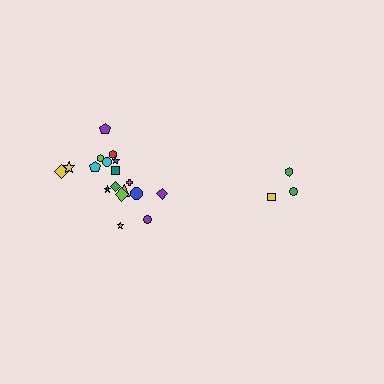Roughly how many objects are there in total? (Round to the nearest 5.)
Roughly 20 objects in total.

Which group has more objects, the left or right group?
The left group.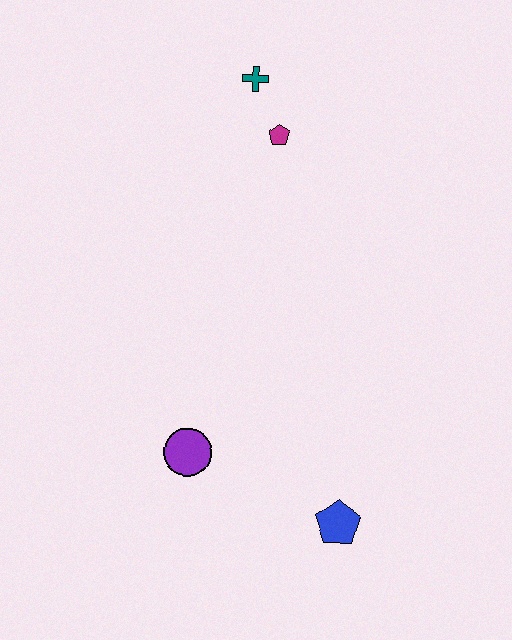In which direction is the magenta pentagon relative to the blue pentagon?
The magenta pentagon is above the blue pentagon.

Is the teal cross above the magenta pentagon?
Yes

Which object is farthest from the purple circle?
The teal cross is farthest from the purple circle.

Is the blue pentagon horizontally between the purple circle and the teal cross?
No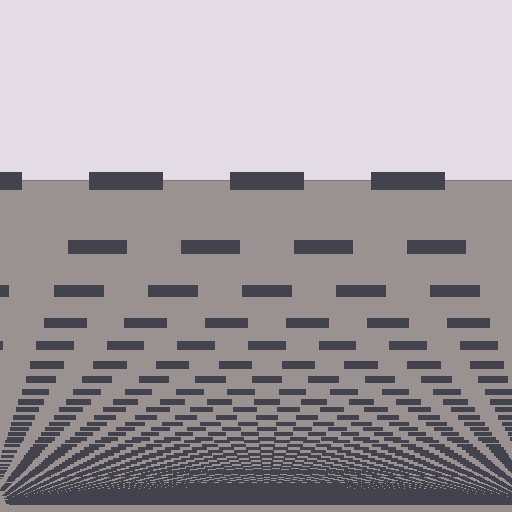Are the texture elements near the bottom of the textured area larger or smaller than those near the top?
Smaller. The gradient is inverted — elements near the bottom are smaller and denser.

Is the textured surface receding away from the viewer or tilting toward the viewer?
The surface appears to tilt toward the viewer. Texture elements get larger and sparser toward the top.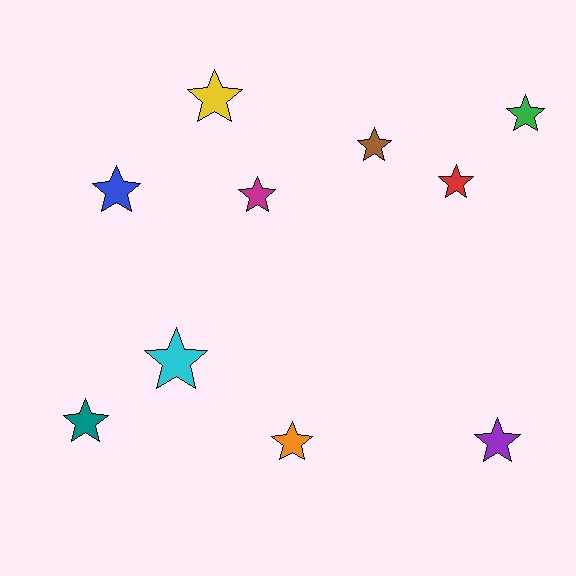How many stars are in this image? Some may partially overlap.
There are 10 stars.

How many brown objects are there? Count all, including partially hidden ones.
There is 1 brown object.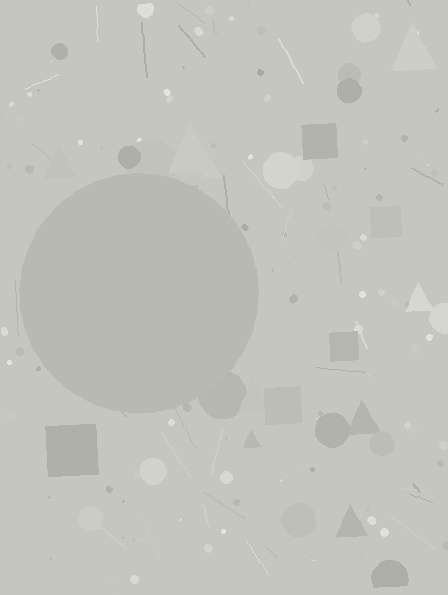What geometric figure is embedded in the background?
A circle is embedded in the background.